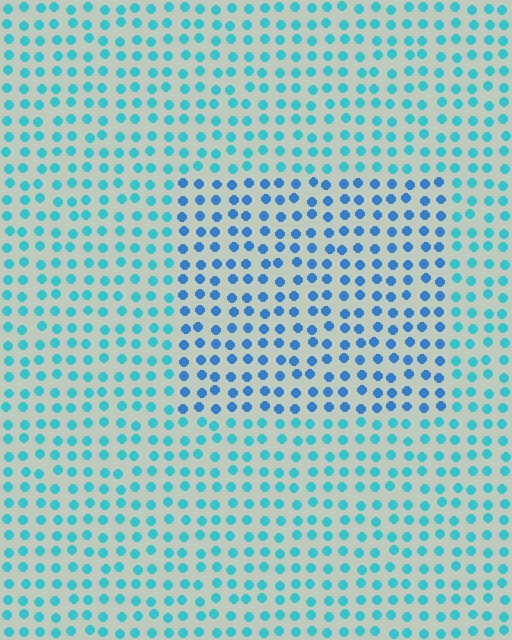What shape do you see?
I see a rectangle.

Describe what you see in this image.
The image is filled with small cyan elements in a uniform arrangement. A rectangle-shaped region is visible where the elements are tinted to a slightly different hue, forming a subtle color boundary.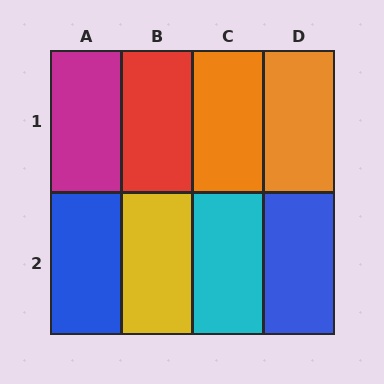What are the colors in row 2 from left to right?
Blue, yellow, cyan, blue.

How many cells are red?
1 cell is red.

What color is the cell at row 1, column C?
Orange.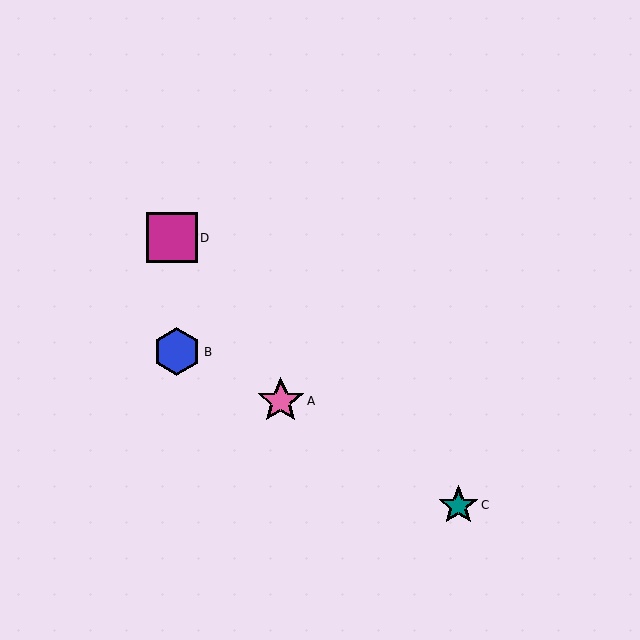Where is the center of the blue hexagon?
The center of the blue hexagon is at (177, 352).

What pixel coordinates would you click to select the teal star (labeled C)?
Click at (458, 505) to select the teal star C.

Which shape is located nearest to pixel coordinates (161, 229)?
The magenta square (labeled D) at (172, 238) is nearest to that location.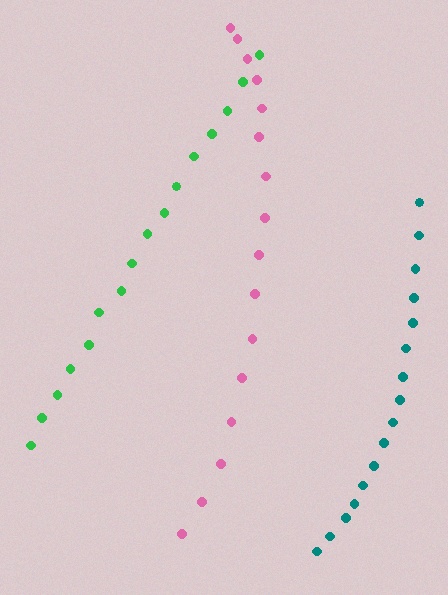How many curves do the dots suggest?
There are 3 distinct paths.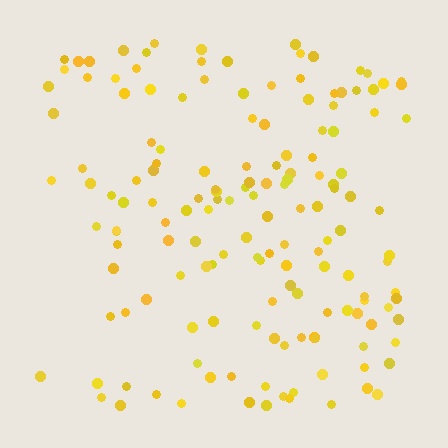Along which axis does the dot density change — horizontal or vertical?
Horizontal.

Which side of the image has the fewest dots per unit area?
The left.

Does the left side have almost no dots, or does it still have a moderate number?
Still a moderate number, just noticeably fewer than the right.